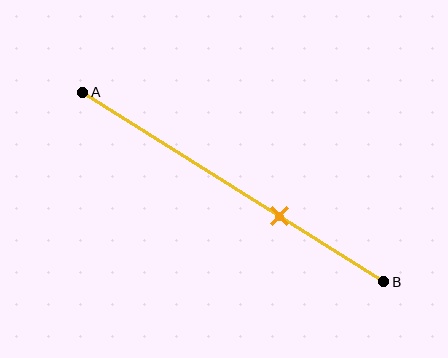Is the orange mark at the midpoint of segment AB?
No, the mark is at about 65% from A, not at the 50% midpoint.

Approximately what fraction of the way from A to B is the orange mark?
The orange mark is approximately 65% of the way from A to B.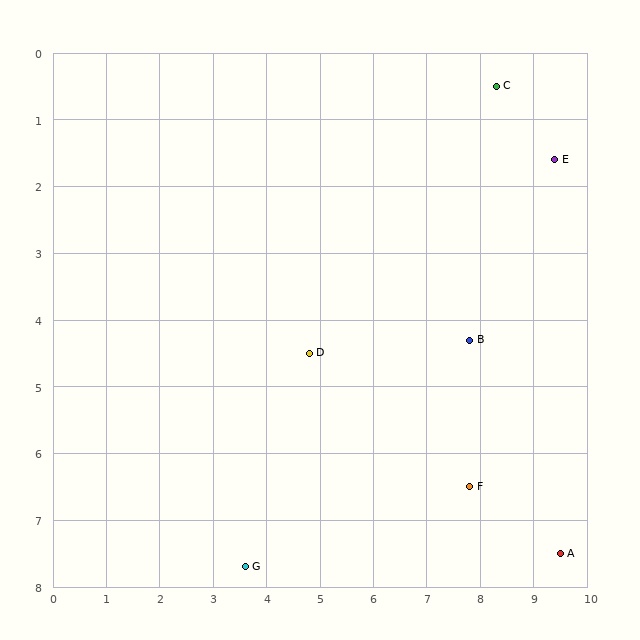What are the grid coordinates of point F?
Point F is at approximately (7.8, 6.5).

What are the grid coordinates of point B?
Point B is at approximately (7.8, 4.3).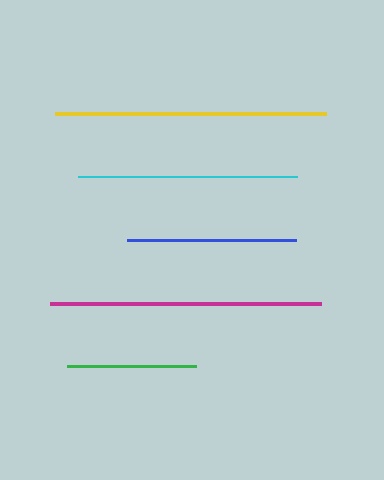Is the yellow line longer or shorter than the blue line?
The yellow line is longer than the blue line.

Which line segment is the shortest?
The green line is the shortest at approximately 130 pixels.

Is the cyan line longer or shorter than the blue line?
The cyan line is longer than the blue line.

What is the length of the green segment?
The green segment is approximately 130 pixels long.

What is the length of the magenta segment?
The magenta segment is approximately 272 pixels long.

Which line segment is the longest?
The magenta line is the longest at approximately 272 pixels.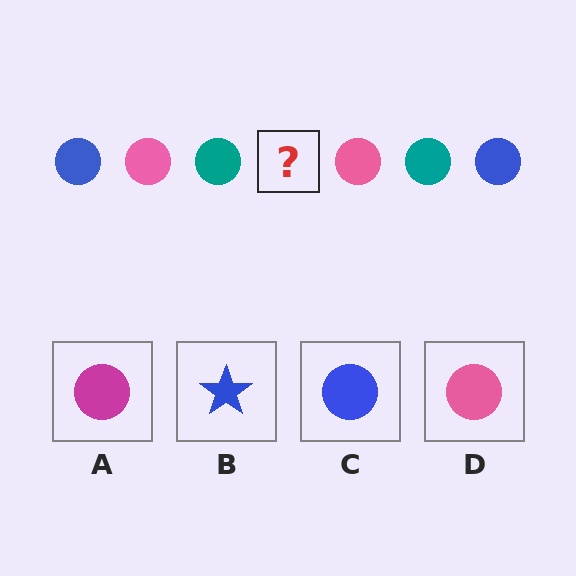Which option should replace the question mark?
Option C.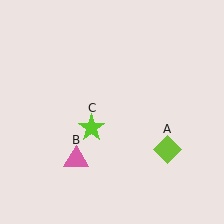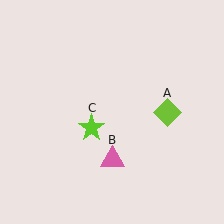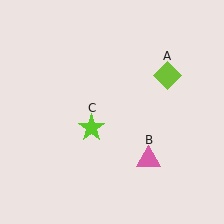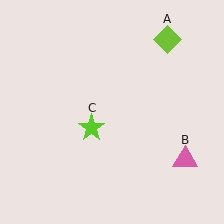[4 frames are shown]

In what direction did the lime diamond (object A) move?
The lime diamond (object A) moved up.